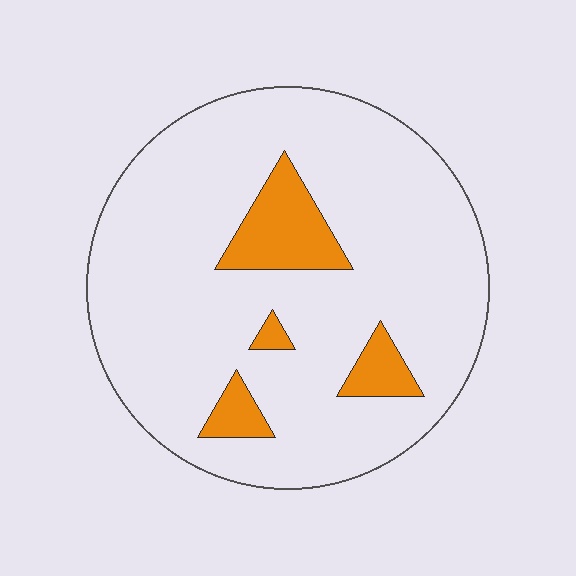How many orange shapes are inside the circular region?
4.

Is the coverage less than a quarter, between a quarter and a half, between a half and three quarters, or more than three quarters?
Less than a quarter.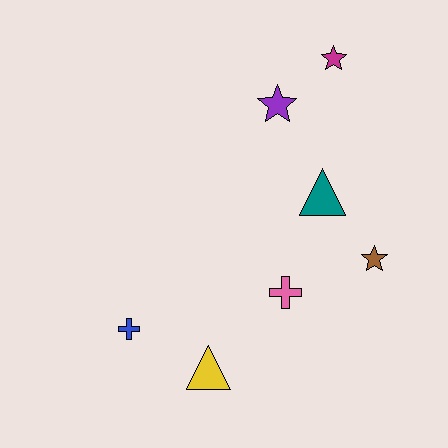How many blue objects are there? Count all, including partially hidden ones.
There is 1 blue object.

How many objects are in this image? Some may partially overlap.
There are 7 objects.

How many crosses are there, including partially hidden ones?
There are 2 crosses.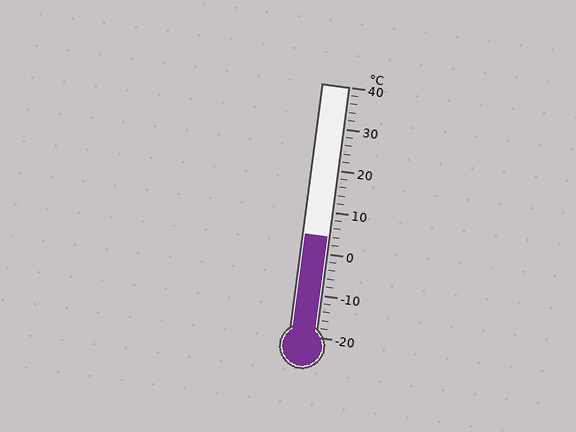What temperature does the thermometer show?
The thermometer shows approximately 4°C.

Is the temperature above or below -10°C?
The temperature is above -10°C.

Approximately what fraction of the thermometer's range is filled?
The thermometer is filled to approximately 40% of its range.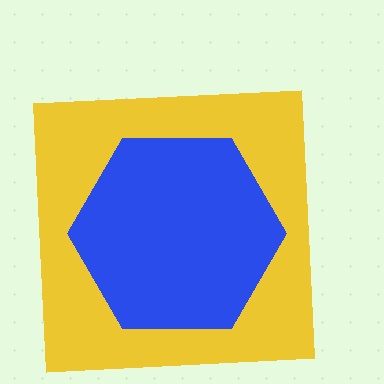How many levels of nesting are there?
2.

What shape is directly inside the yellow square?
The blue hexagon.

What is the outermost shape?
The yellow square.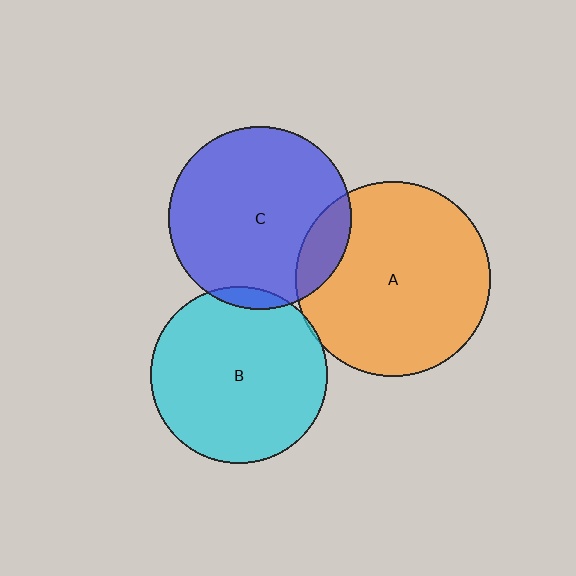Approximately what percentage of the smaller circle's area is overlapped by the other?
Approximately 5%.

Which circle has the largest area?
Circle A (orange).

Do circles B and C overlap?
Yes.